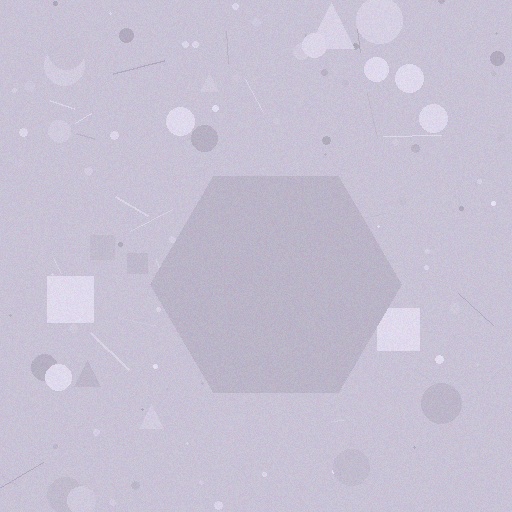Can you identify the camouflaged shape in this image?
The camouflaged shape is a hexagon.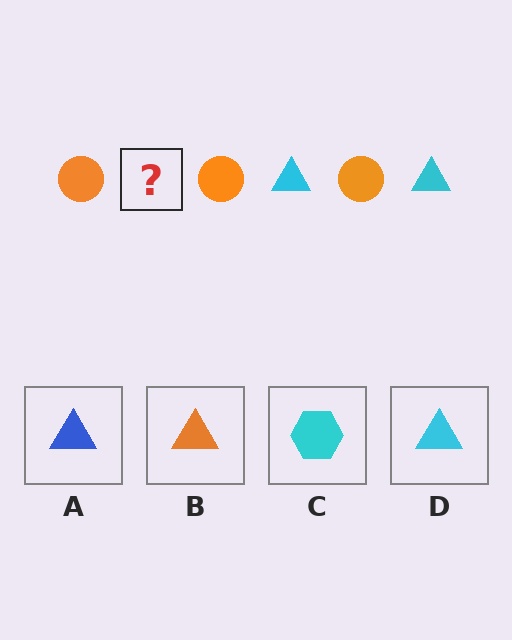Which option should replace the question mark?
Option D.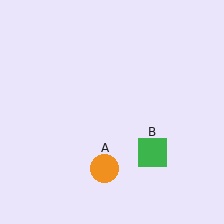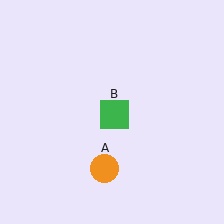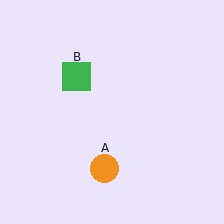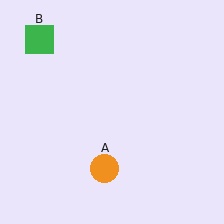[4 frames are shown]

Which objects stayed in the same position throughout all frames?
Orange circle (object A) remained stationary.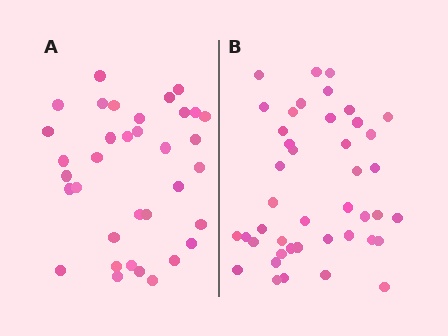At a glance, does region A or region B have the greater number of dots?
Region B (the right region) has more dots.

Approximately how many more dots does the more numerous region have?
Region B has roughly 8 or so more dots than region A.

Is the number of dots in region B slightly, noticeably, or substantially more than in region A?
Region B has only slightly more — the two regions are fairly close. The ratio is roughly 1.2 to 1.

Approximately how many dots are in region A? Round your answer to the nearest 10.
About 40 dots. (The exact count is 35, which rounds to 40.)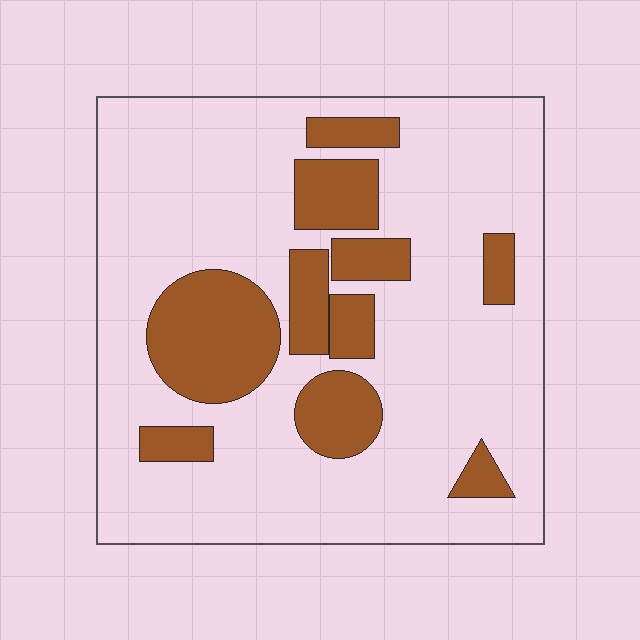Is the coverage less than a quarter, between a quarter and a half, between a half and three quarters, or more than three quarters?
Less than a quarter.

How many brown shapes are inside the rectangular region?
10.